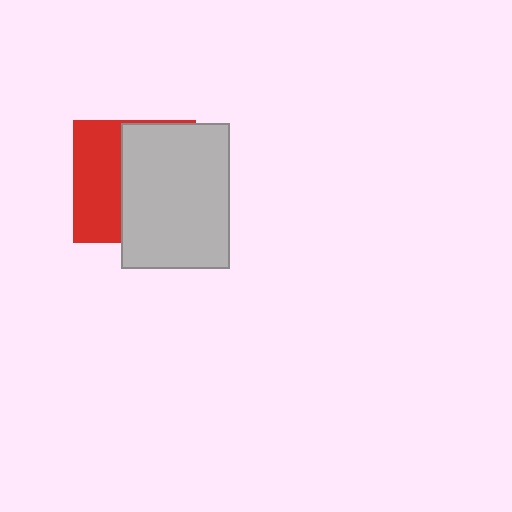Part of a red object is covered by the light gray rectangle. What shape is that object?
It is a square.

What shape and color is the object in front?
The object in front is a light gray rectangle.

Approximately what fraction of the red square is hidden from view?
Roughly 59% of the red square is hidden behind the light gray rectangle.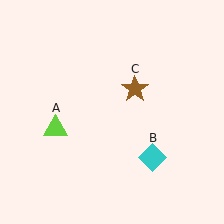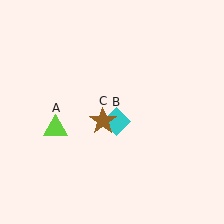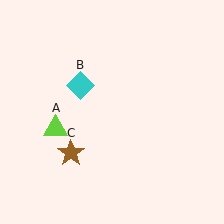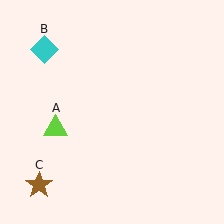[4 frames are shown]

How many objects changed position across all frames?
2 objects changed position: cyan diamond (object B), brown star (object C).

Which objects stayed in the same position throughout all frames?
Lime triangle (object A) remained stationary.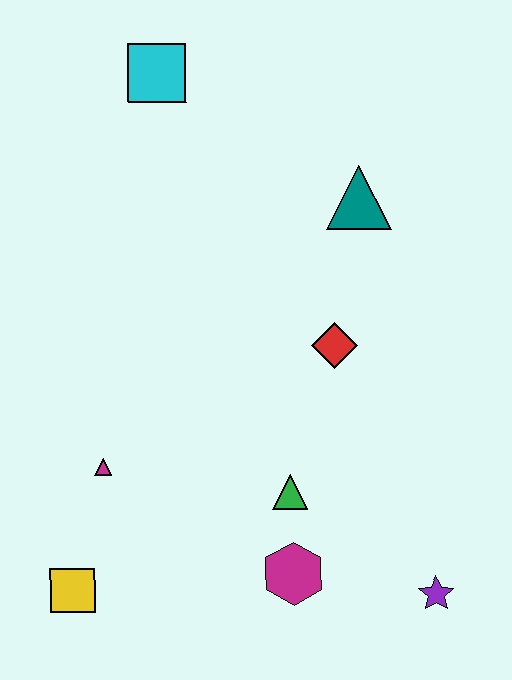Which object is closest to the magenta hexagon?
The green triangle is closest to the magenta hexagon.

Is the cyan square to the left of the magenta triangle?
No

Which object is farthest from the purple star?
The cyan square is farthest from the purple star.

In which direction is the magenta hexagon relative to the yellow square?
The magenta hexagon is to the right of the yellow square.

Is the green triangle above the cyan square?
No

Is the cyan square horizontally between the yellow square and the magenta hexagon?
Yes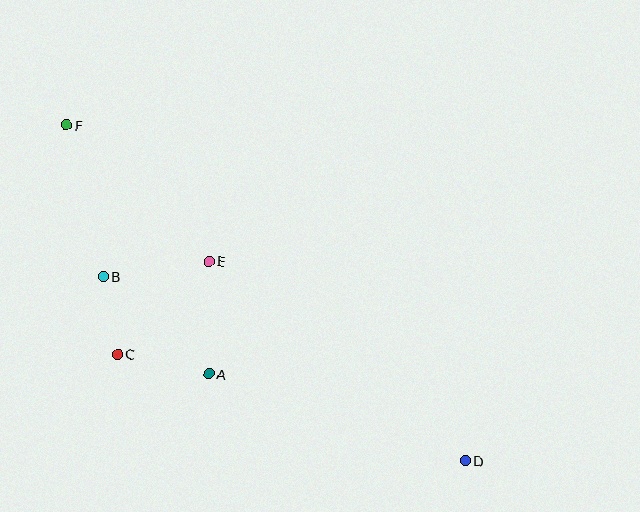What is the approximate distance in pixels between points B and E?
The distance between B and E is approximately 107 pixels.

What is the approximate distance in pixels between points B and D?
The distance between B and D is approximately 406 pixels.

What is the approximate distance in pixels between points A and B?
The distance between A and B is approximately 144 pixels.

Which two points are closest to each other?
Points B and C are closest to each other.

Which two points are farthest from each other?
Points D and F are farthest from each other.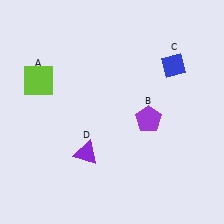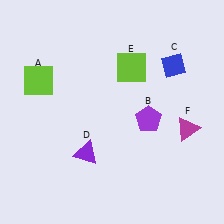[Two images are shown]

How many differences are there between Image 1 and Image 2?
There are 2 differences between the two images.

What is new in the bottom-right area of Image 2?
A magenta triangle (F) was added in the bottom-right area of Image 2.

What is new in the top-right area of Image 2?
A lime square (E) was added in the top-right area of Image 2.